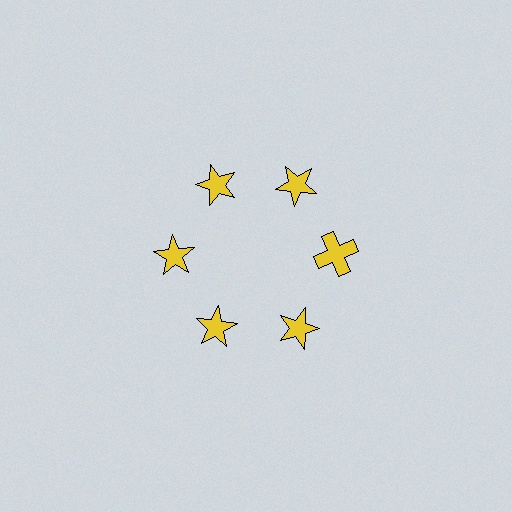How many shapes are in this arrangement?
There are 6 shapes arranged in a ring pattern.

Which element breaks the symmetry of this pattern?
The yellow cross at roughly the 3 o'clock position breaks the symmetry. All other shapes are yellow stars.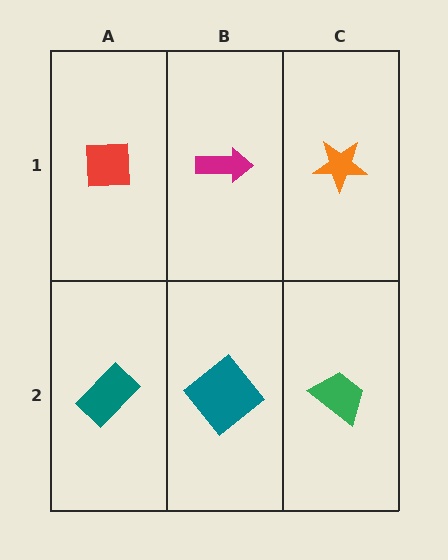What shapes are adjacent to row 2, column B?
A magenta arrow (row 1, column B), a teal rectangle (row 2, column A), a green trapezoid (row 2, column C).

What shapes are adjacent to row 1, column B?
A teal diamond (row 2, column B), a red square (row 1, column A), an orange star (row 1, column C).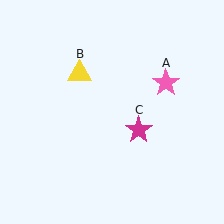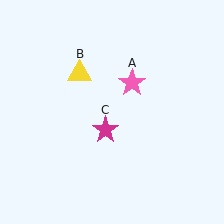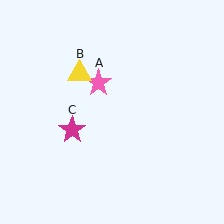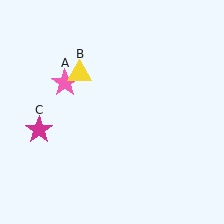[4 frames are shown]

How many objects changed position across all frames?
2 objects changed position: pink star (object A), magenta star (object C).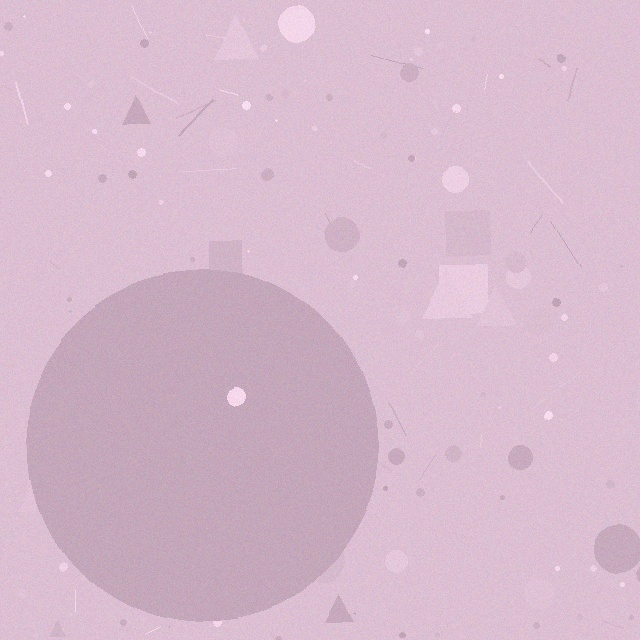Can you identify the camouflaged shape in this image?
The camouflaged shape is a circle.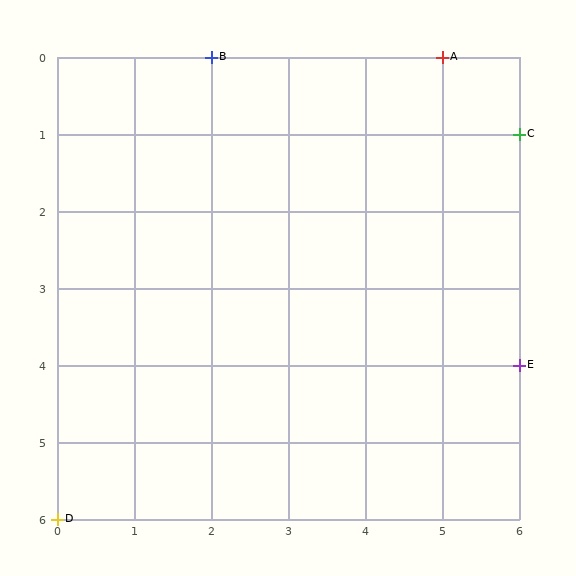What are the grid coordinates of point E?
Point E is at grid coordinates (6, 4).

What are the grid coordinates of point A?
Point A is at grid coordinates (5, 0).